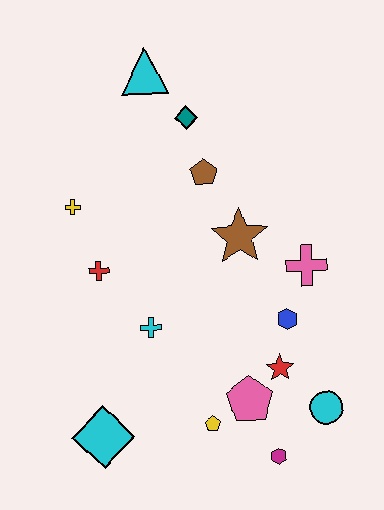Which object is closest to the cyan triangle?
The teal diamond is closest to the cyan triangle.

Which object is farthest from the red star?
The cyan triangle is farthest from the red star.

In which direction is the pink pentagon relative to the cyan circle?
The pink pentagon is to the left of the cyan circle.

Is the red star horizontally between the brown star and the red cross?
No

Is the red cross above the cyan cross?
Yes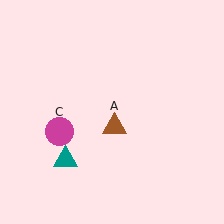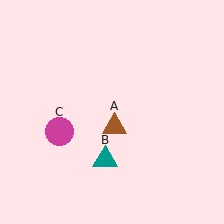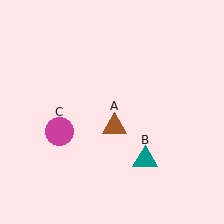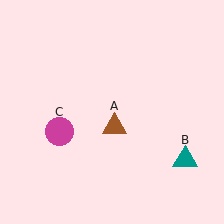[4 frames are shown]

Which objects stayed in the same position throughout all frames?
Brown triangle (object A) and magenta circle (object C) remained stationary.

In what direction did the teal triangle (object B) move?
The teal triangle (object B) moved right.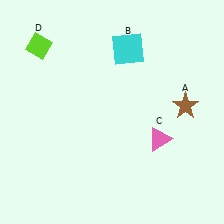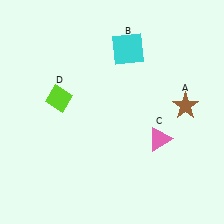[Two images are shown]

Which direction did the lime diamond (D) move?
The lime diamond (D) moved down.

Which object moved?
The lime diamond (D) moved down.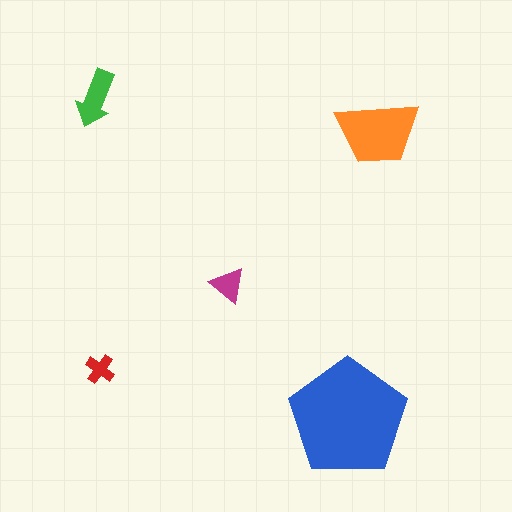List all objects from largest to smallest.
The blue pentagon, the orange trapezoid, the green arrow, the magenta triangle, the red cross.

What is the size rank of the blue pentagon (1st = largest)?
1st.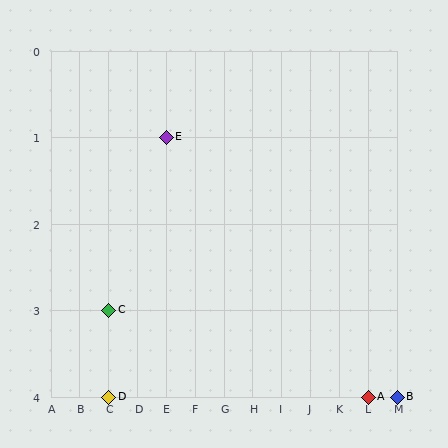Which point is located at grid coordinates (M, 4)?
Point B is at (M, 4).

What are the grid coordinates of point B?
Point B is at grid coordinates (M, 4).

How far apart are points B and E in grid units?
Points B and E are 8 columns and 3 rows apart (about 8.5 grid units diagonally).